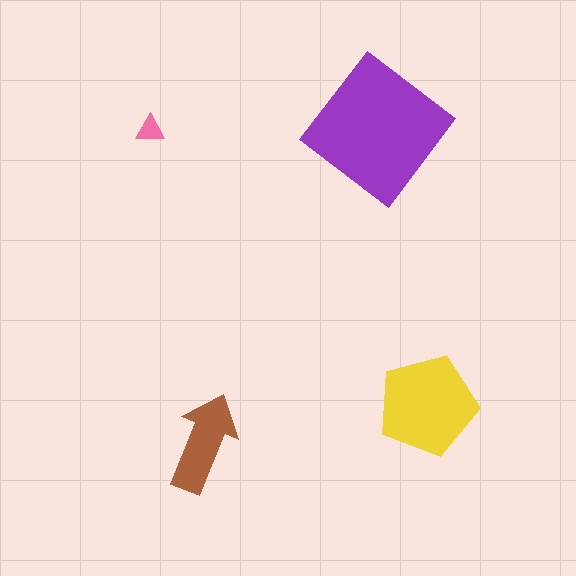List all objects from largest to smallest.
The purple diamond, the yellow pentagon, the brown arrow, the pink triangle.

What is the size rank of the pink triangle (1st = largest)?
4th.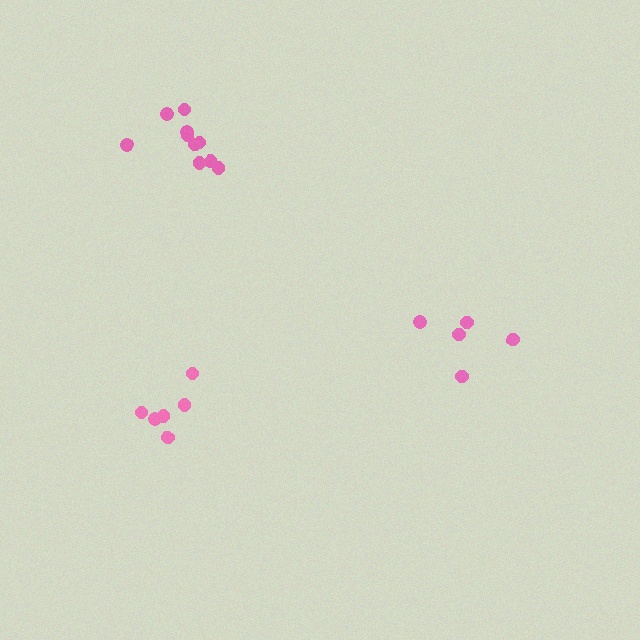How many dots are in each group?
Group 1: 5 dots, Group 2: 10 dots, Group 3: 6 dots (21 total).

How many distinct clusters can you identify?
There are 3 distinct clusters.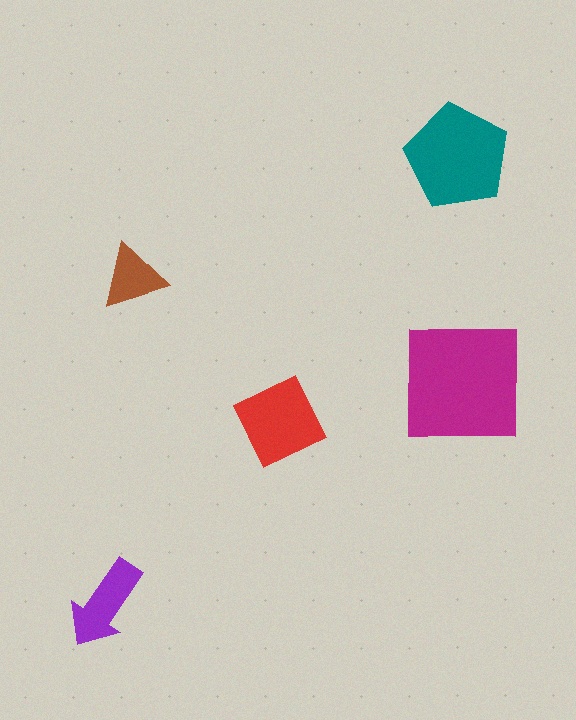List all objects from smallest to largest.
The brown triangle, the purple arrow, the red diamond, the teal pentagon, the magenta square.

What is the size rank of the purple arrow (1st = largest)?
4th.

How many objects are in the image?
There are 5 objects in the image.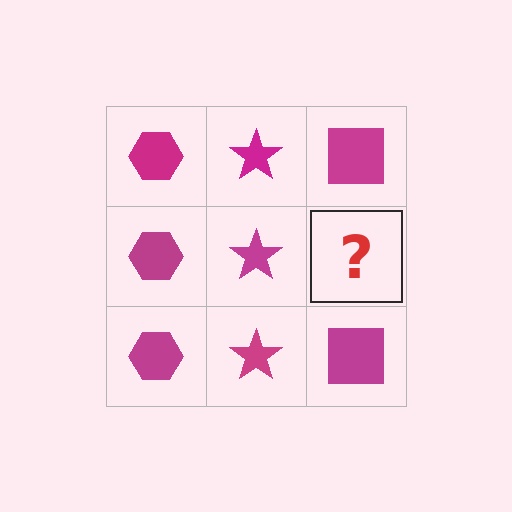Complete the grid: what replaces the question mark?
The question mark should be replaced with a magenta square.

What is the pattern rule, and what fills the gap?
The rule is that each column has a consistent shape. The gap should be filled with a magenta square.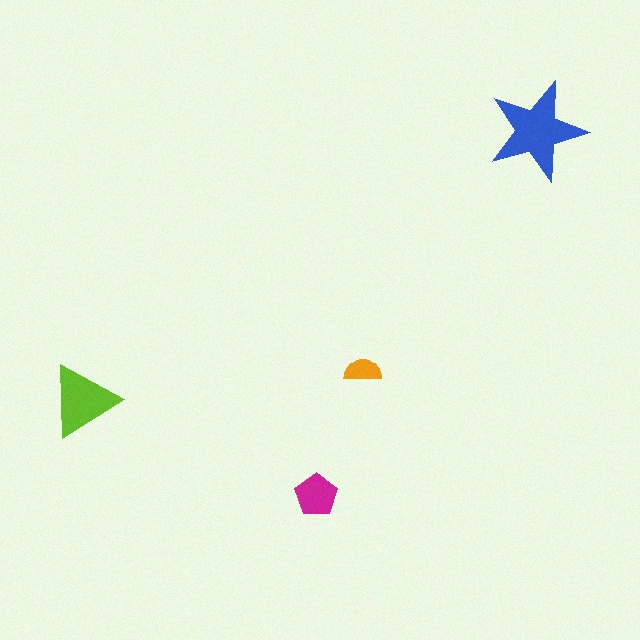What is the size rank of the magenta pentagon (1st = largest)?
3rd.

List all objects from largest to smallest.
The blue star, the lime triangle, the magenta pentagon, the orange semicircle.